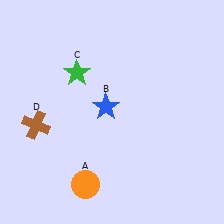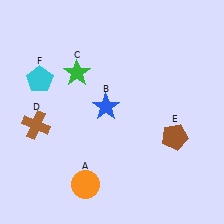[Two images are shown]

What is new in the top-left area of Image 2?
A cyan pentagon (F) was added in the top-left area of Image 2.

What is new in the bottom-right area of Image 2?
A brown pentagon (E) was added in the bottom-right area of Image 2.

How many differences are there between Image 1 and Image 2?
There are 2 differences between the two images.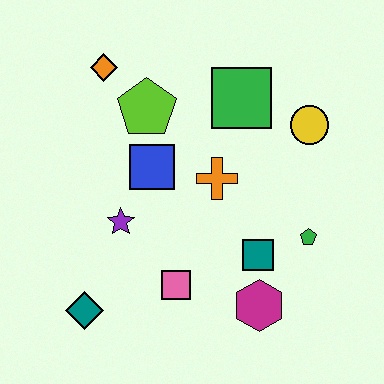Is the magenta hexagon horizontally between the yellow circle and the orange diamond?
Yes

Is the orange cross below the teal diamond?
No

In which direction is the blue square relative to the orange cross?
The blue square is to the left of the orange cross.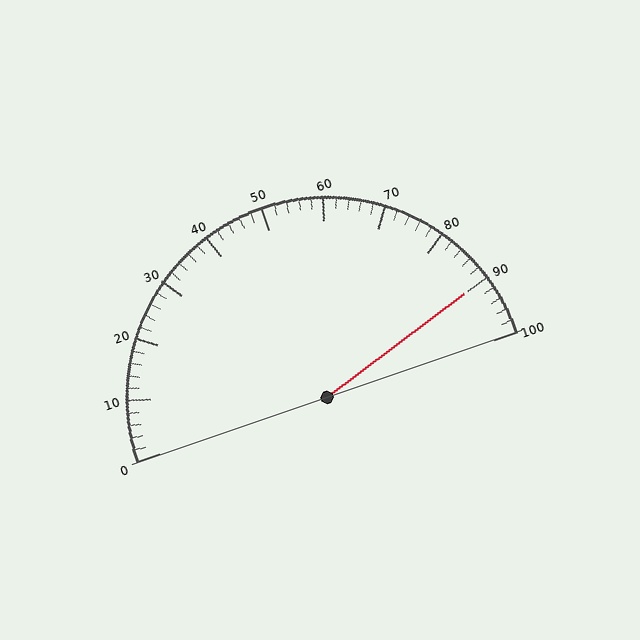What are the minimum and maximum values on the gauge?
The gauge ranges from 0 to 100.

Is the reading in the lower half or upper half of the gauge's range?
The reading is in the upper half of the range (0 to 100).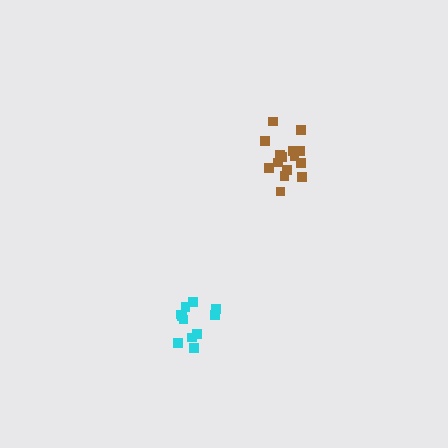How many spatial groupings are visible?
There are 2 spatial groupings.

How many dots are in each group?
Group 1: 15 dots, Group 2: 11 dots (26 total).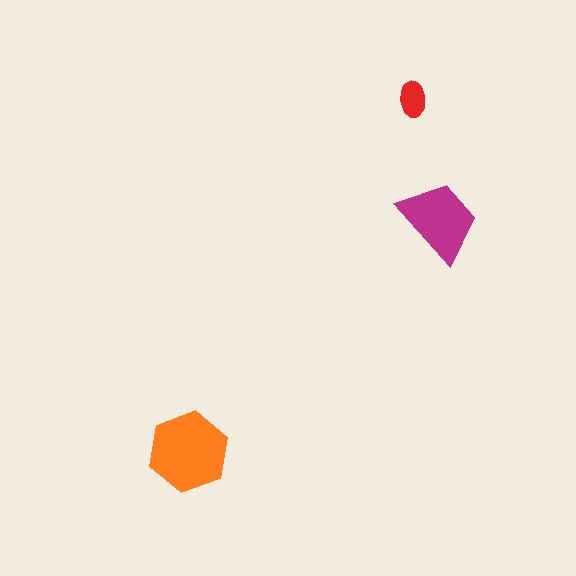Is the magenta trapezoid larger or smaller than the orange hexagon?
Smaller.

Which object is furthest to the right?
The magenta trapezoid is rightmost.